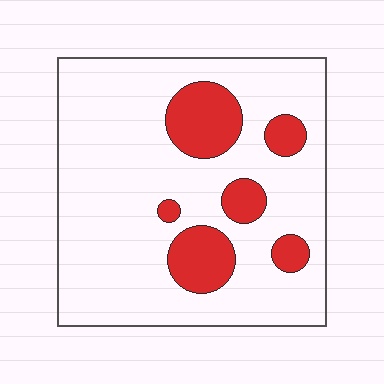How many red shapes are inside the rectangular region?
6.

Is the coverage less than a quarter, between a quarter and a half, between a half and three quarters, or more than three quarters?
Less than a quarter.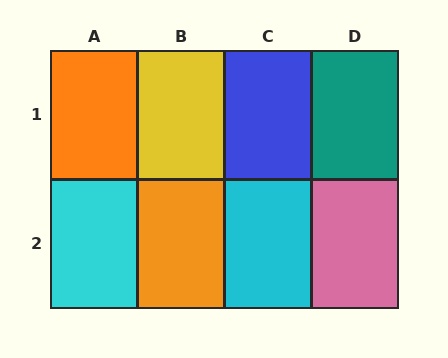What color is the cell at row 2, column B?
Orange.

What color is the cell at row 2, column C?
Cyan.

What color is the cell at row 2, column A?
Cyan.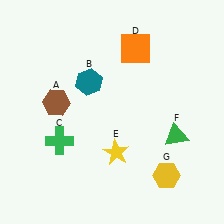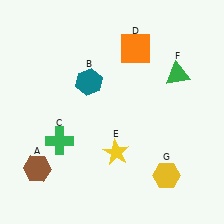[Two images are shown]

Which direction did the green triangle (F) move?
The green triangle (F) moved up.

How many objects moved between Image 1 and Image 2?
2 objects moved between the two images.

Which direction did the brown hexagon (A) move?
The brown hexagon (A) moved down.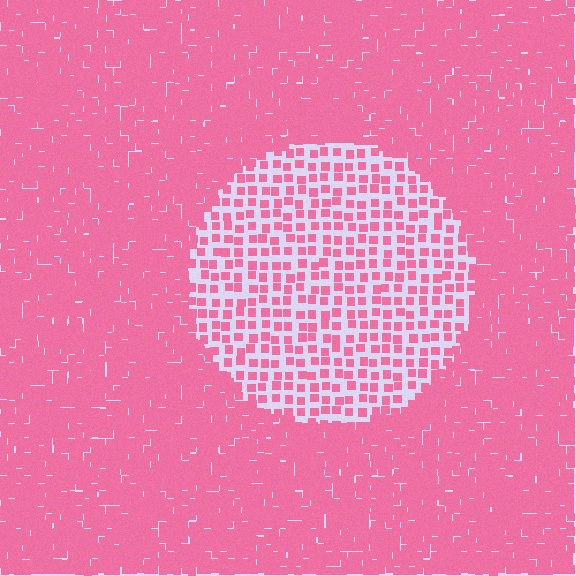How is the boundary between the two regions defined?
The boundary is defined by a change in element density (approximately 2.6x ratio). All elements are the same color, size, and shape.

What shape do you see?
I see a circle.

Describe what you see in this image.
The image contains small pink elements arranged at two different densities. A circle-shaped region is visible where the elements are less densely packed than the surrounding area.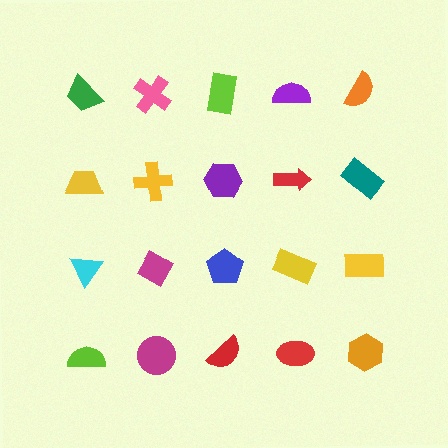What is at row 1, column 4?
A purple semicircle.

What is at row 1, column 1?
A green trapezoid.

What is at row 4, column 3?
A red semicircle.